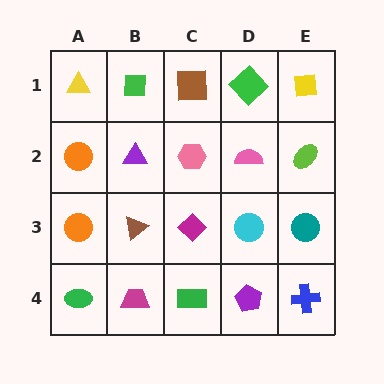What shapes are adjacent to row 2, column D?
A green diamond (row 1, column D), a cyan circle (row 3, column D), a pink hexagon (row 2, column C), a lime ellipse (row 2, column E).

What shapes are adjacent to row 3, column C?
A pink hexagon (row 2, column C), a green rectangle (row 4, column C), a brown triangle (row 3, column B), a cyan circle (row 3, column D).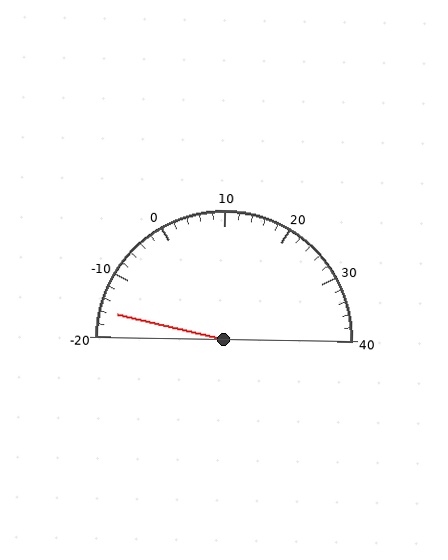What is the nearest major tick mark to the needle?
The nearest major tick mark is -20.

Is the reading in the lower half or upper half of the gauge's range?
The reading is in the lower half of the range (-20 to 40).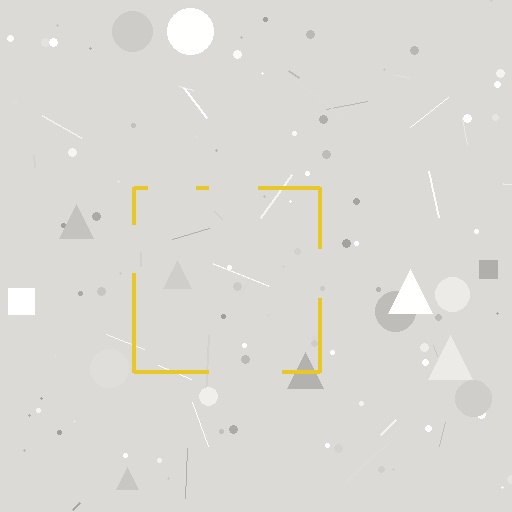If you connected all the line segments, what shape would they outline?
They would outline a square.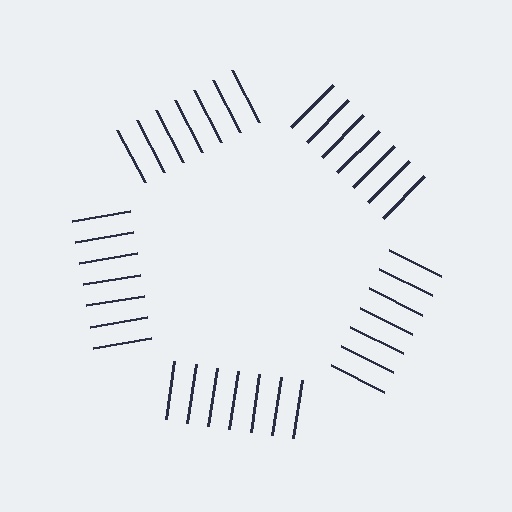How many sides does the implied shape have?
5 sides — the line-ends trace a pentagon.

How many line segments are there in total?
35 — 7 along each of the 5 edges.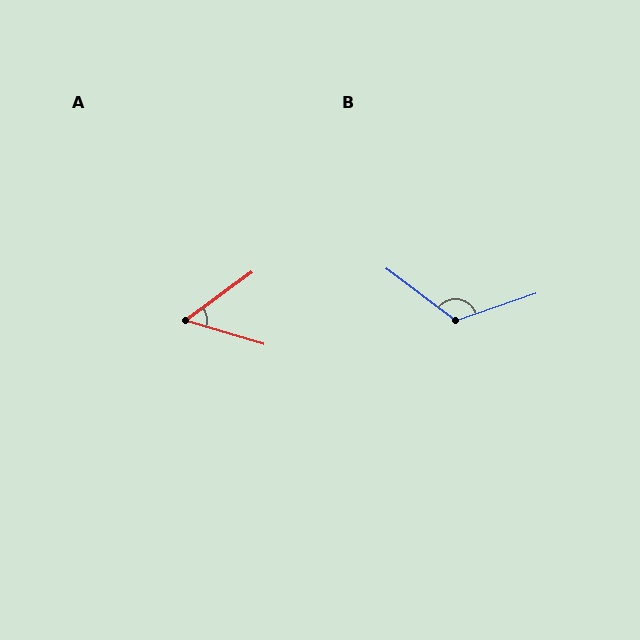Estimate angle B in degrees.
Approximately 124 degrees.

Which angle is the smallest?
A, at approximately 53 degrees.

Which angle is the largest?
B, at approximately 124 degrees.